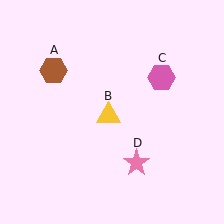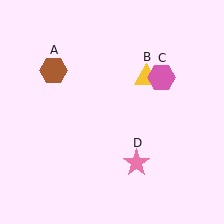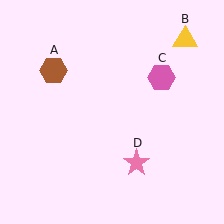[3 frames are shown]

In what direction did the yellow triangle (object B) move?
The yellow triangle (object B) moved up and to the right.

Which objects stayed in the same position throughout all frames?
Brown hexagon (object A) and pink hexagon (object C) and pink star (object D) remained stationary.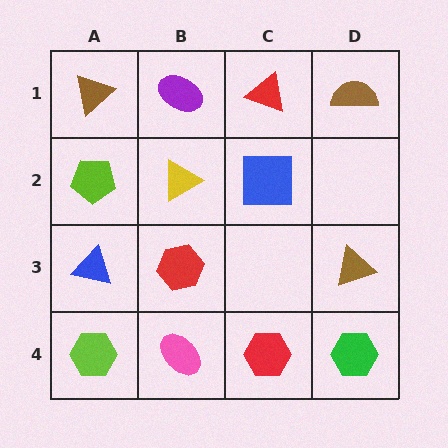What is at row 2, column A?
A lime pentagon.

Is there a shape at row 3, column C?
No, that cell is empty.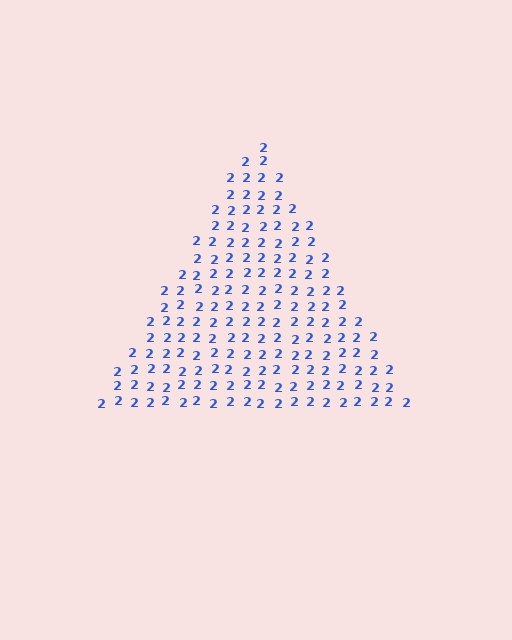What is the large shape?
The large shape is a triangle.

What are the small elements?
The small elements are digit 2's.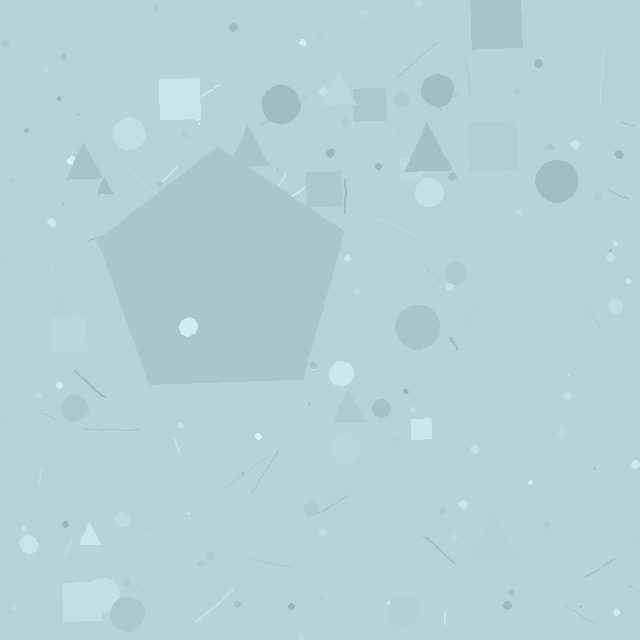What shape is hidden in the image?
A pentagon is hidden in the image.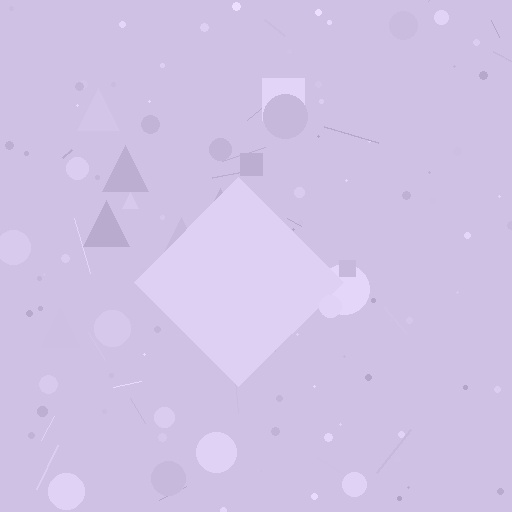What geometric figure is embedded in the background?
A diamond is embedded in the background.